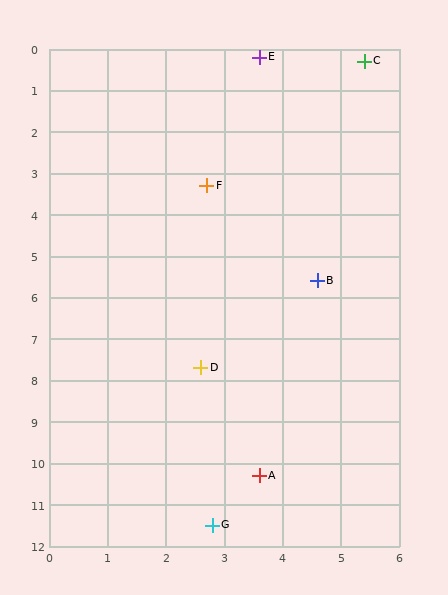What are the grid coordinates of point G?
Point G is at approximately (2.8, 11.5).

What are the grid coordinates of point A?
Point A is at approximately (3.6, 10.3).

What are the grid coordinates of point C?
Point C is at approximately (5.4, 0.3).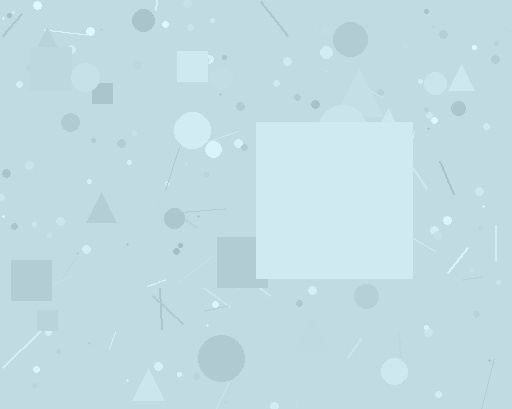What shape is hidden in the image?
A square is hidden in the image.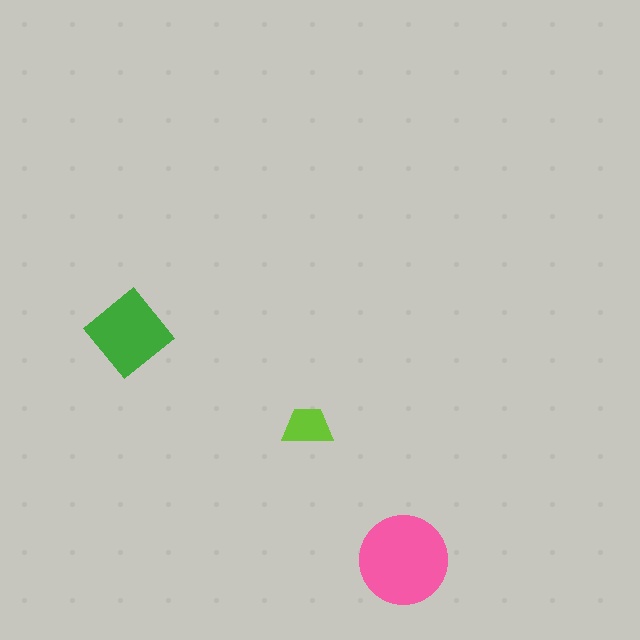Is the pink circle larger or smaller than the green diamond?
Larger.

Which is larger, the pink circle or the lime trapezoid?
The pink circle.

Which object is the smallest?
The lime trapezoid.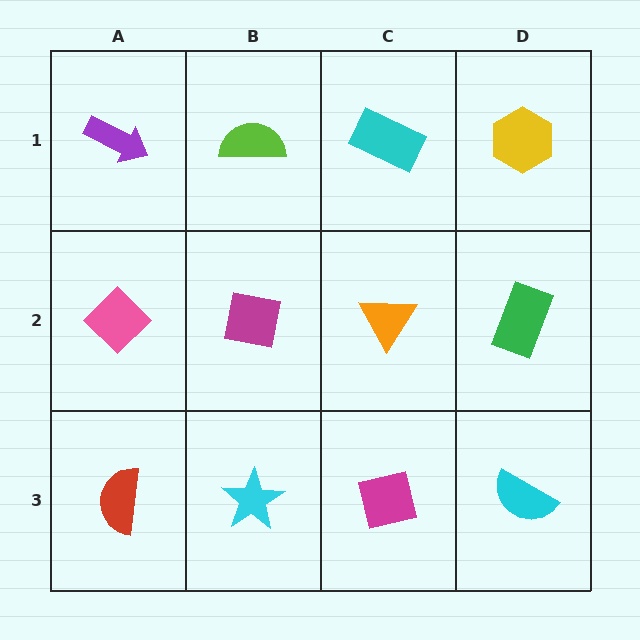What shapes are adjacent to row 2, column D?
A yellow hexagon (row 1, column D), a cyan semicircle (row 3, column D), an orange triangle (row 2, column C).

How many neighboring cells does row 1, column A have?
2.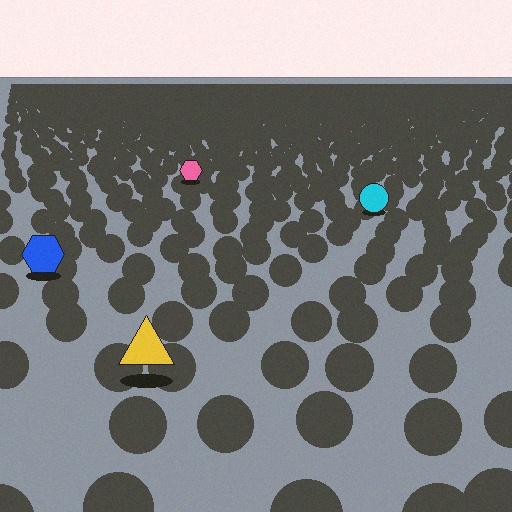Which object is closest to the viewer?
The yellow triangle is closest. The texture marks near it are larger and more spread out.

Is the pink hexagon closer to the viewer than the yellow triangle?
No. The yellow triangle is closer — you can tell from the texture gradient: the ground texture is coarser near it.